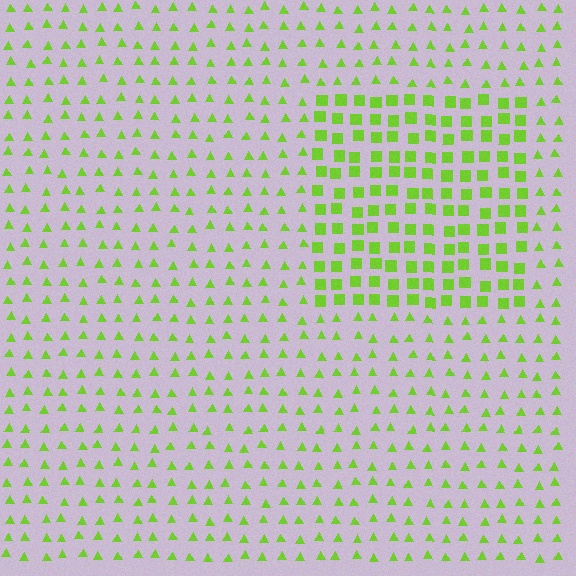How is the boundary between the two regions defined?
The boundary is defined by a change in element shape: squares inside vs. triangles outside. All elements share the same color and spacing.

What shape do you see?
I see a rectangle.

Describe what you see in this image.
The image is filled with small lime elements arranged in a uniform grid. A rectangle-shaped region contains squares, while the surrounding area contains triangles. The boundary is defined purely by the change in element shape.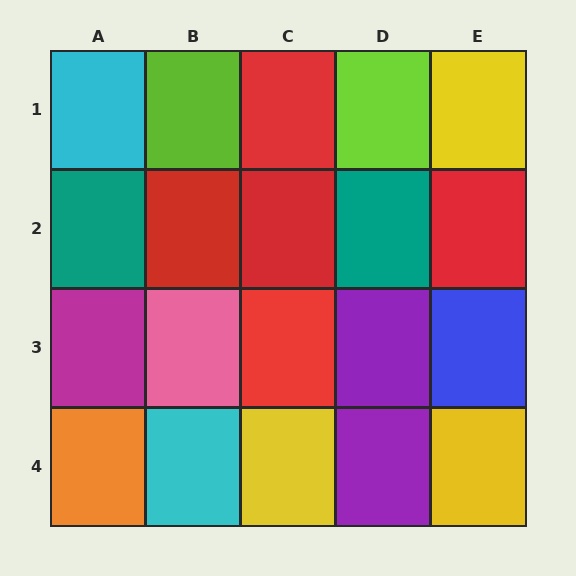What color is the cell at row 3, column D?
Purple.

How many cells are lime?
2 cells are lime.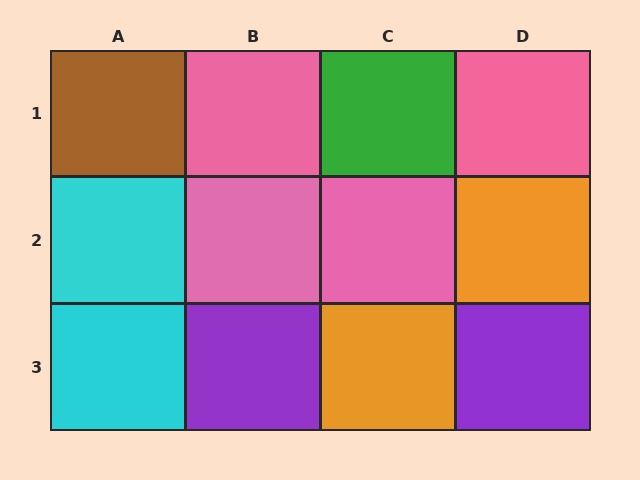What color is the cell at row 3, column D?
Purple.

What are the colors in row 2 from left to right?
Cyan, pink, pink, orange.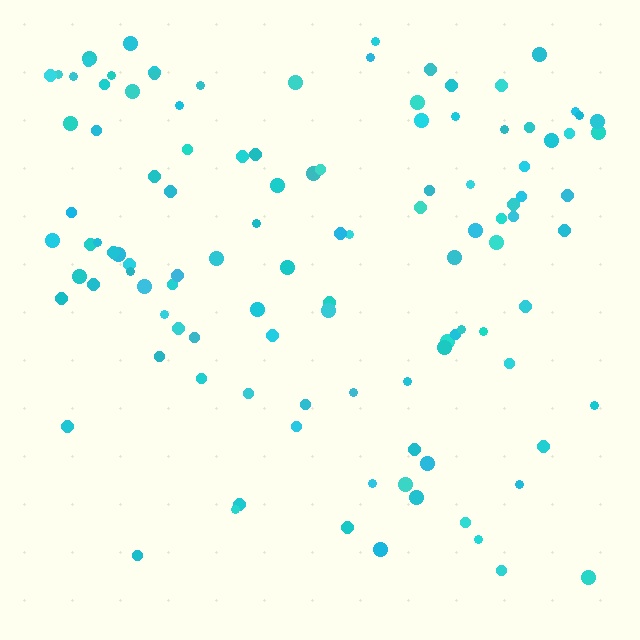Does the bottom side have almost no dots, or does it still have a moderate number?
Still a moderate number, just noticeably fewer than the top.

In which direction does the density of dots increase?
From bottom to top, with the top side densest.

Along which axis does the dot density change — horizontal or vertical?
Vertical.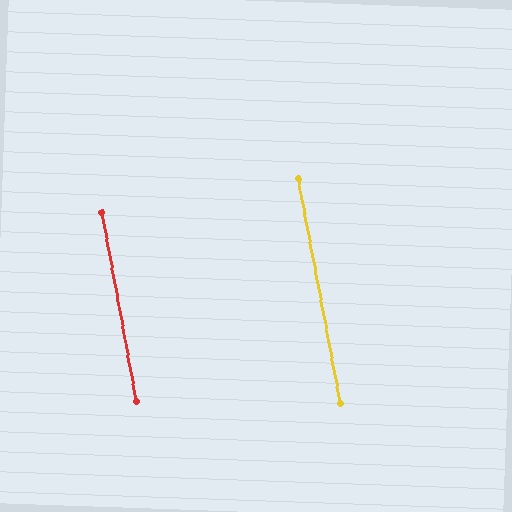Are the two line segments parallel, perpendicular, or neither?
Parallel — their directions differ by only 0.3°.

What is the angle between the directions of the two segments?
Approximately 0 degrees.